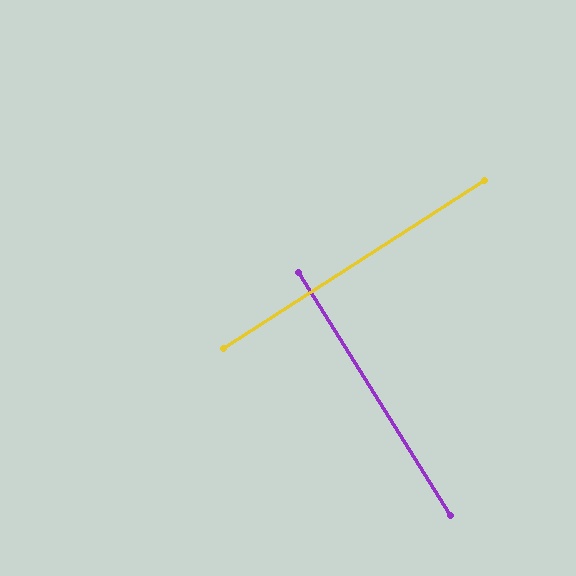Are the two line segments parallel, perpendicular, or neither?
Perpendicular — they meet at approximately 89°.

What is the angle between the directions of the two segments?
Approximately 89 degrees.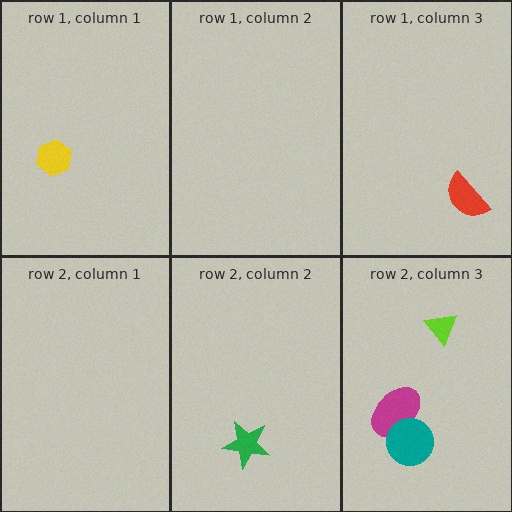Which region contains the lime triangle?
The row 2, column 3 region.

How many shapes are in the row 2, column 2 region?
1.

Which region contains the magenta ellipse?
The row 2, column 3 region.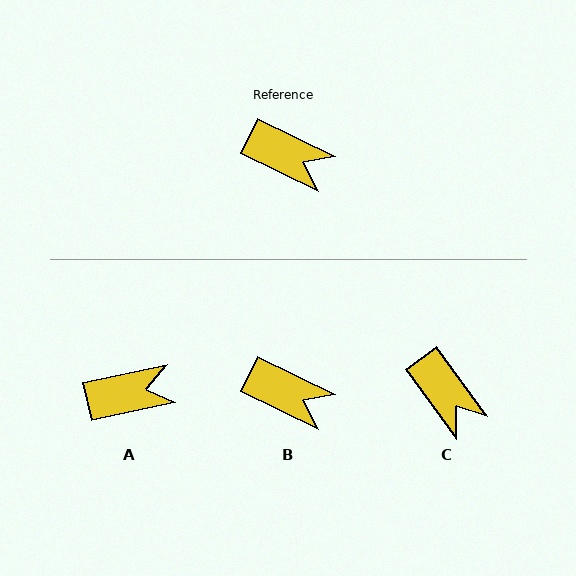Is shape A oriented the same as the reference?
No, it is off by about 38 degrees.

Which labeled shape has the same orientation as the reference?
B.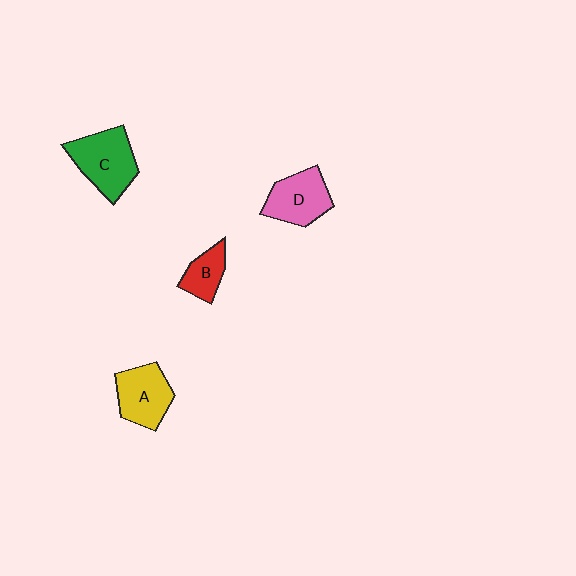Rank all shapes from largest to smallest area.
From largest to smallest: C (green), D (pink), A (yellow), B (red).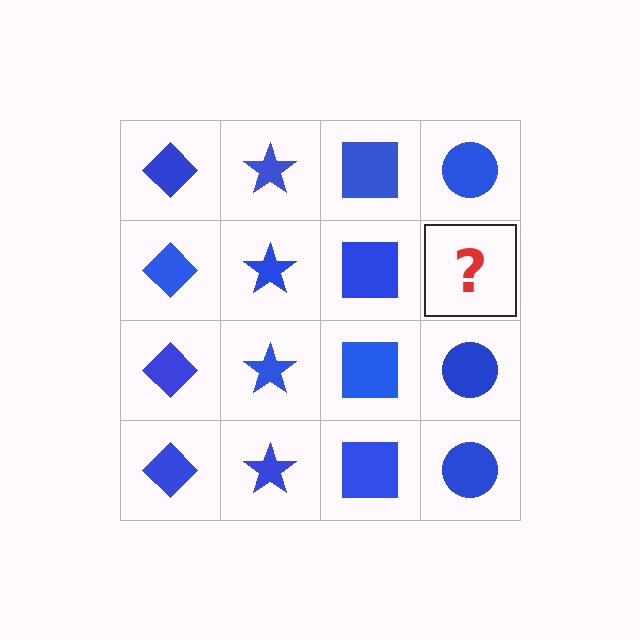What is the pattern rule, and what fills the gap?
The rule is that each column has a consistent shape. The gap should be filled with a blue circle.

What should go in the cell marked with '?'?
The missing cell should contain a blue circle.